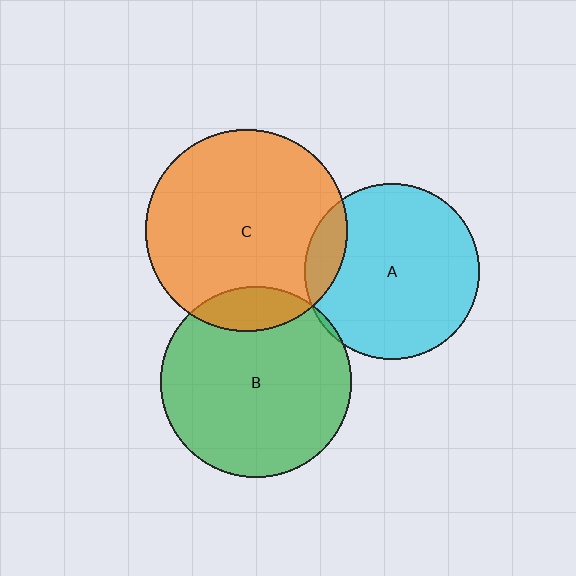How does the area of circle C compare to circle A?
Approximately 1.3 times.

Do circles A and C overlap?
Yes.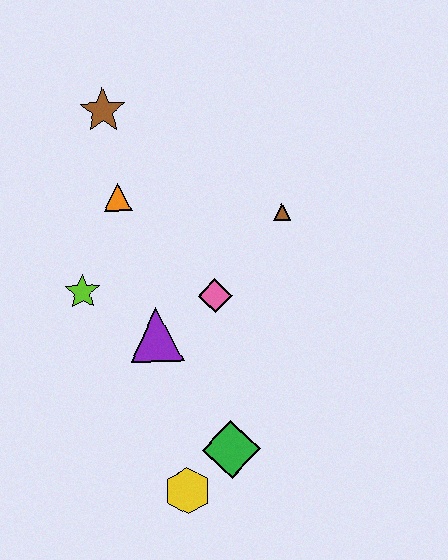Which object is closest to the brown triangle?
The pink diamond is closest to the brown triangle.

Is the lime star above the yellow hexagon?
Yes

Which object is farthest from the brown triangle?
The yellow hexagon is farthest from the brown triangle.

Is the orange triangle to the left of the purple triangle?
Yes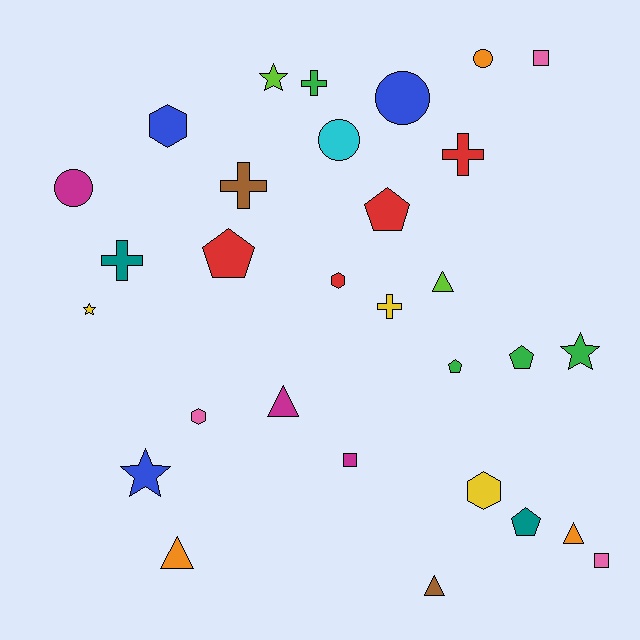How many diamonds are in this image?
There are no diamonds.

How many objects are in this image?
There are 30 objects.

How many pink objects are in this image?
There are 3 pink objects.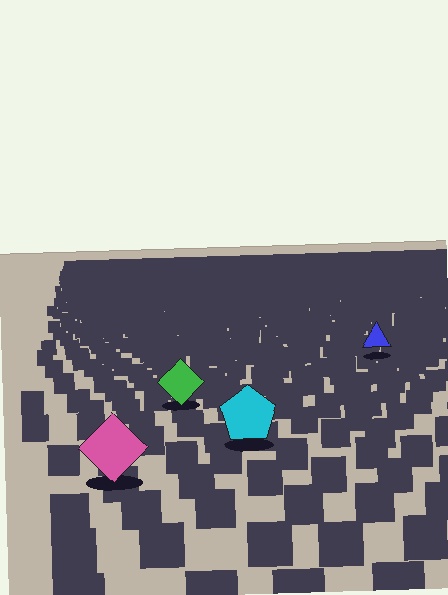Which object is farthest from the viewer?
The blue triangle is farthest from the viewer. It appears smaller and the ground texture around it is denser.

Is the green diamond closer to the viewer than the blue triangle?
Yes. The green diamond is closer — you can tell from the texture gradient: the ground texture is coarser near it.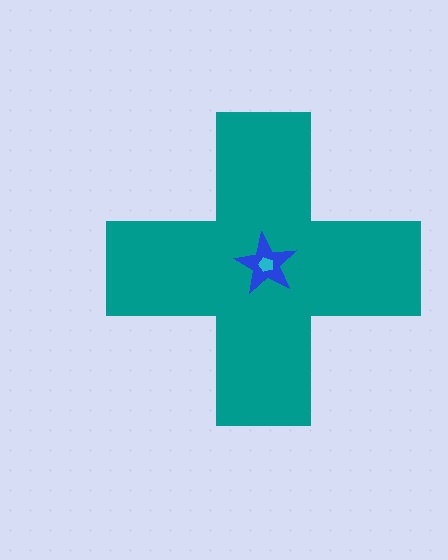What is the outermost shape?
The teal cross.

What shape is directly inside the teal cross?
The blue star.